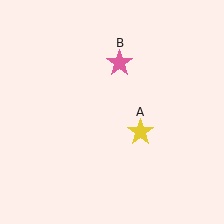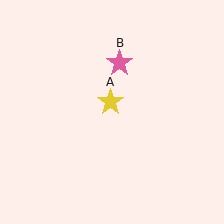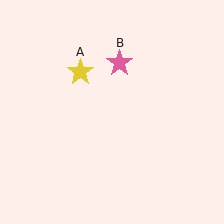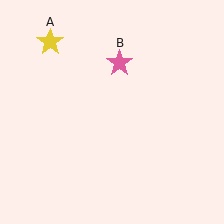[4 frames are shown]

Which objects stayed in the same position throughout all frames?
Pink star (object B) remained stationary.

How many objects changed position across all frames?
1 object changed position: yellow star (object A).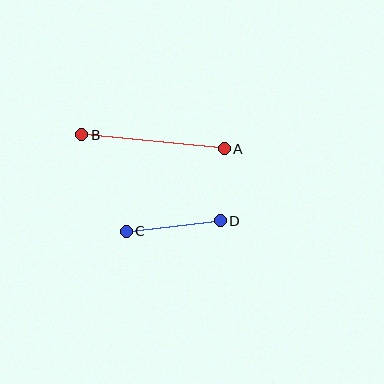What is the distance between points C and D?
The distance is approximately 95 pixels.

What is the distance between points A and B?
The distance is approximately 143 pixels.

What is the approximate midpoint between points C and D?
The midpoint is at approximately (173, 226) pixels.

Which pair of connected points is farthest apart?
Points A and B are farthest apart.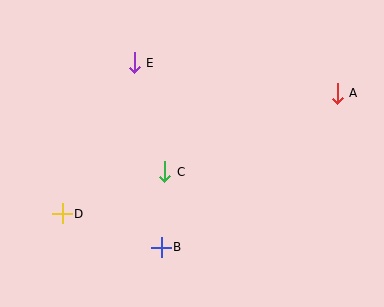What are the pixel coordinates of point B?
Point B is at (161, 247).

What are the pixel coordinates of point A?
Point A is at (337, 93).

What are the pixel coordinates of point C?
Point C is at (165, 172).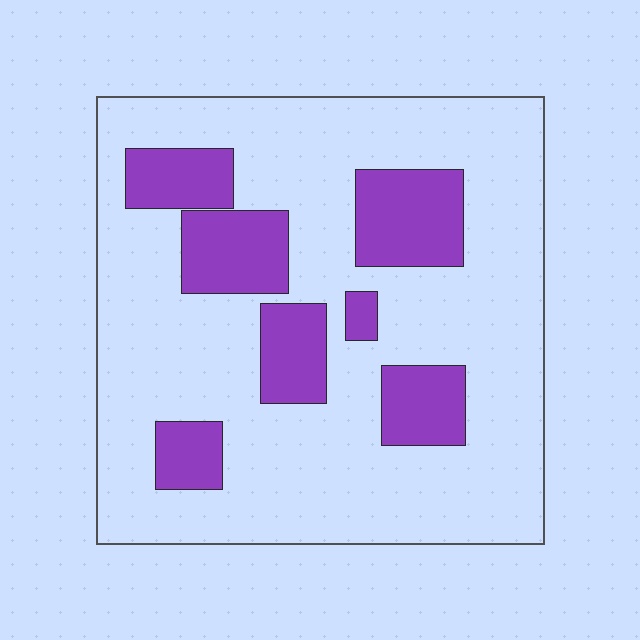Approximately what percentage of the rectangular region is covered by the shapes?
Approximately 25%.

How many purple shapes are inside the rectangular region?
7.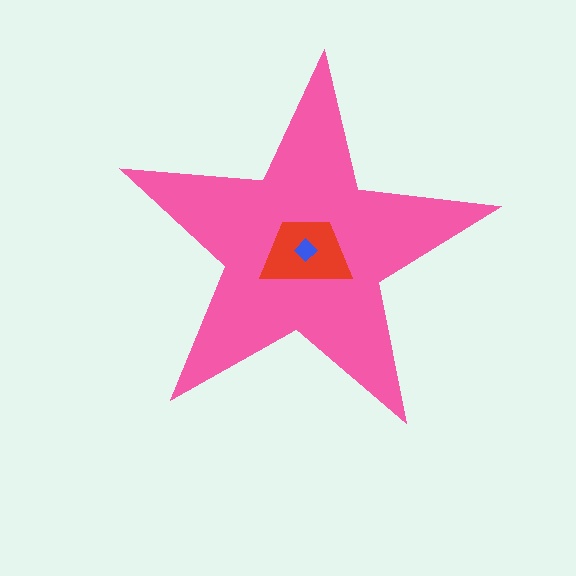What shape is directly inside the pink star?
The red trapezoid.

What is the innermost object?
The blue diamond.